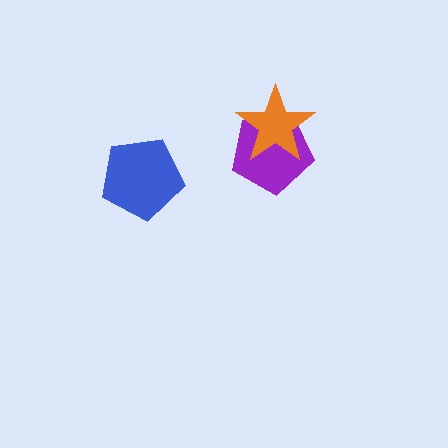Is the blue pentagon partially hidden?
No, no other shape covers it.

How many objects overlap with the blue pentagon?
0 objects overlap with the blue pentagon.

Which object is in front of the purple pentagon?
The orange star is in front of the purple pentagon.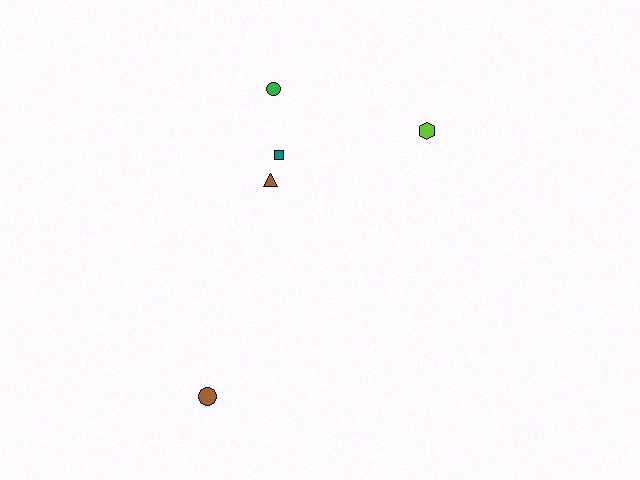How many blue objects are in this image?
There are no blue objects.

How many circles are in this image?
There are 2 circles.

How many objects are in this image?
There are 5 objects.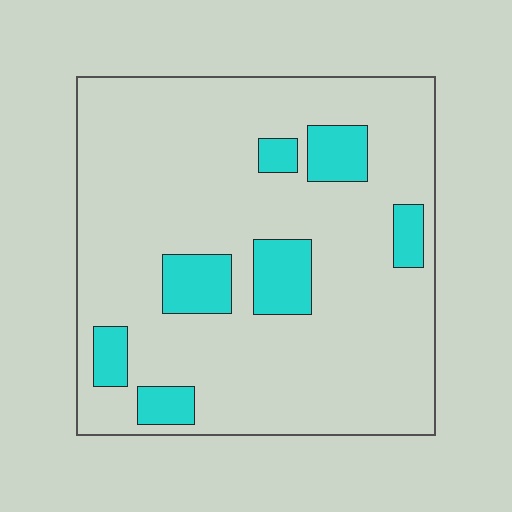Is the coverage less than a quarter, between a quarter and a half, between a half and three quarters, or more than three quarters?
Less than a quarter.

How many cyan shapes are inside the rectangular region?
7.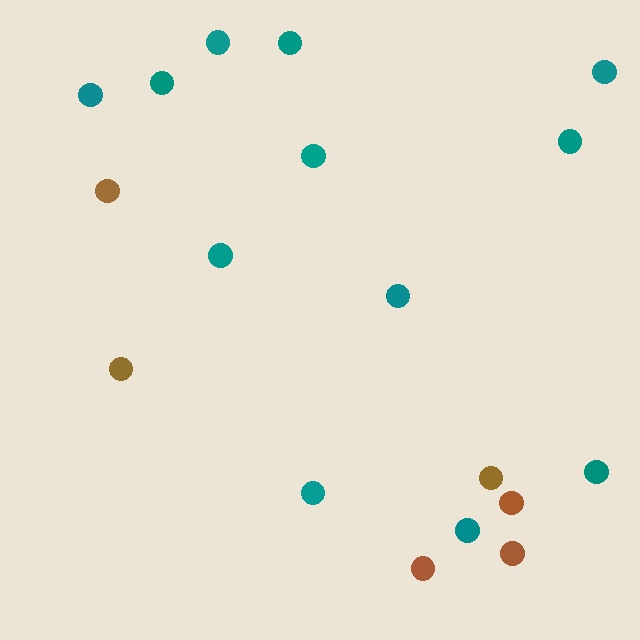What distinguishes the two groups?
There are 2 groups: one group of brown circles (6) and one group of teal circles (12).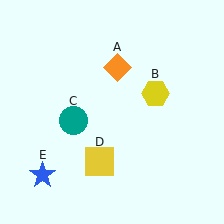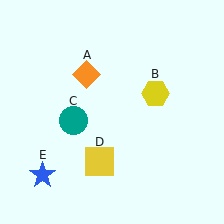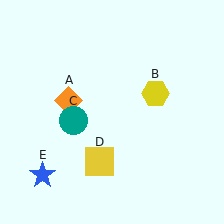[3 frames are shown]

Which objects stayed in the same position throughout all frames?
Yellow hexagon (object B) and teal circle (object C) and yellow square (object D) and blue star (object E) remained stationary.